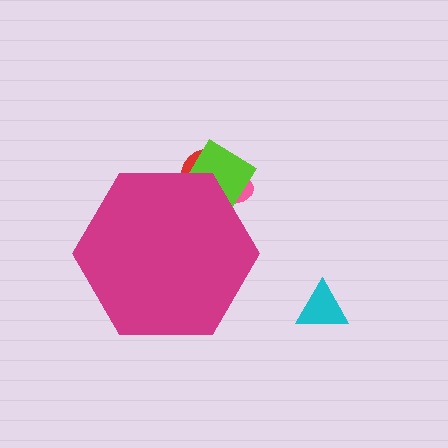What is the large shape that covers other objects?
A magenta hexagon.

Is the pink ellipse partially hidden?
Yes, the pink ellipse is partially hidden behind the magenta hexagon.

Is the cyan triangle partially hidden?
No, the cyan triangle is fully visible.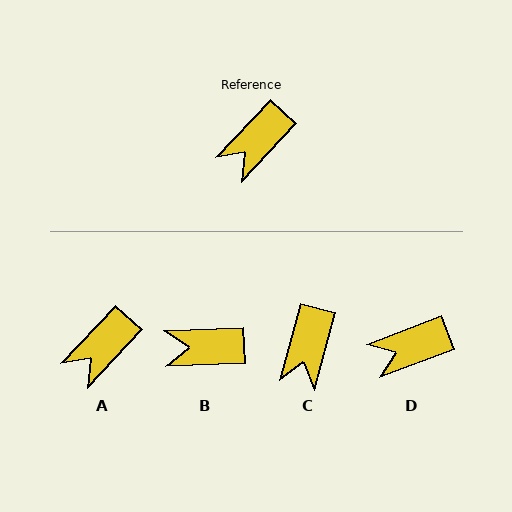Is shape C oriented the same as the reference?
No, it is off by about 29 degrees.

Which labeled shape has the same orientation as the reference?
A.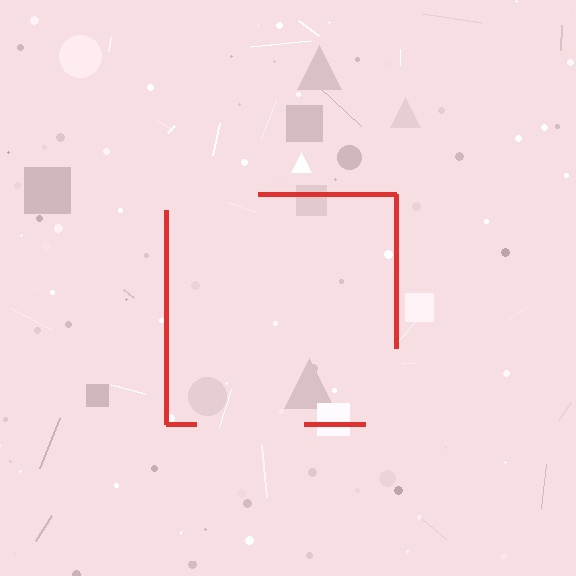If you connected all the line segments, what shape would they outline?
They would outline a square.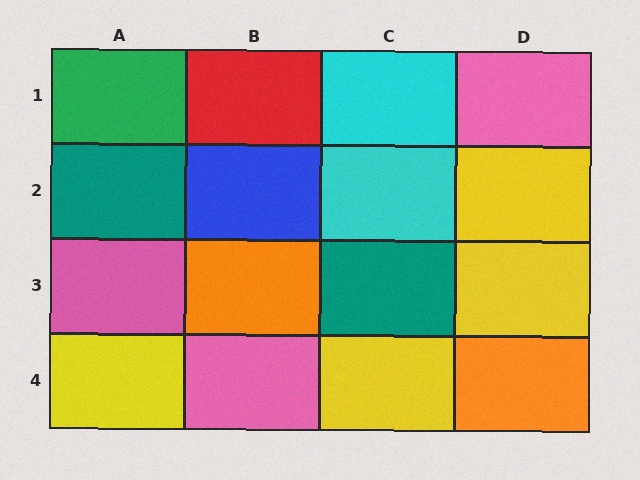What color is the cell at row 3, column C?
Teal.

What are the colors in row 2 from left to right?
Teal, blue, cyan, yellow.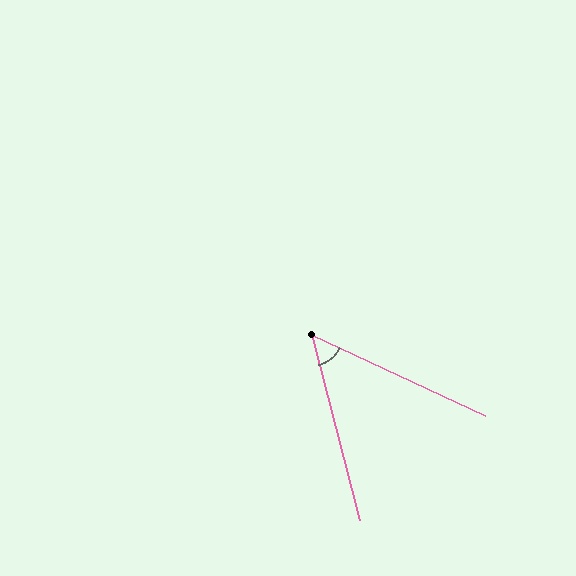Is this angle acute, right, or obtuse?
It is acute.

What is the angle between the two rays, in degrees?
Approximately 51 degrees.